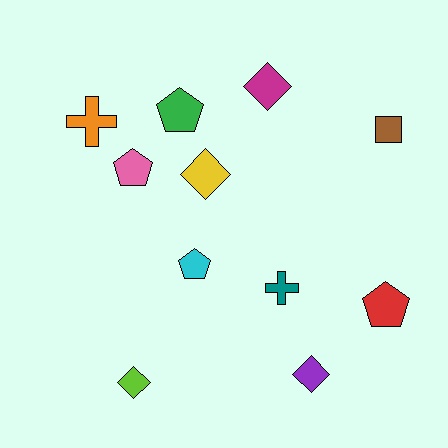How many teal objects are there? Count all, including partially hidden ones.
There is 1 teal object.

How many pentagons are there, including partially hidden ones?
There are 4 pentagons.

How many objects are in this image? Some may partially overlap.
There are 11 objects.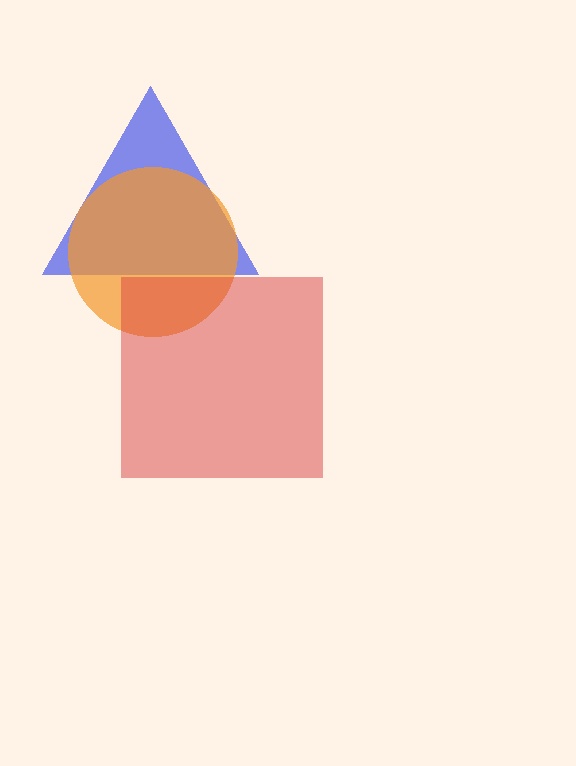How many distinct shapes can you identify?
There are 3 distinct shapes: a blue triangle, an orange circle, a red square.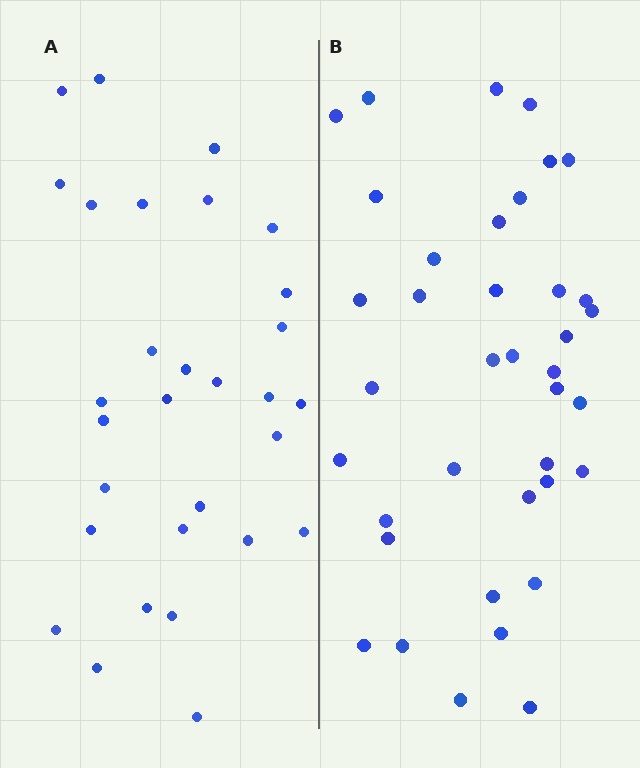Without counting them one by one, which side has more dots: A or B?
Region B (the right region) has more dots.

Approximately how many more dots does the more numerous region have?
Region B has roughly 8 or so more dots than region A.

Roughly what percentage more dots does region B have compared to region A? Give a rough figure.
About 25% more.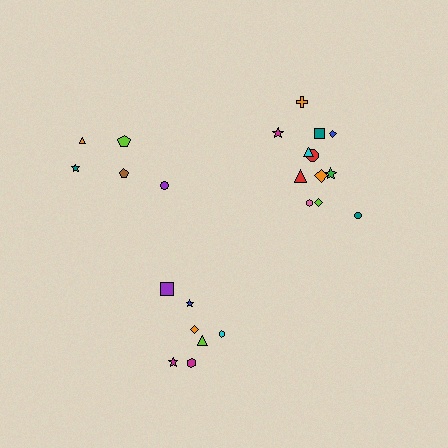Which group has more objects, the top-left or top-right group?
The top-right group.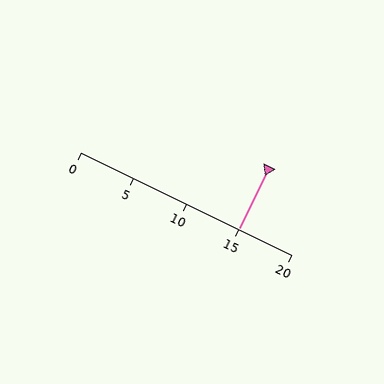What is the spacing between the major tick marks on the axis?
The major ticks are spaced 5 apart.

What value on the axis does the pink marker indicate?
The marker indicates approximately 15.